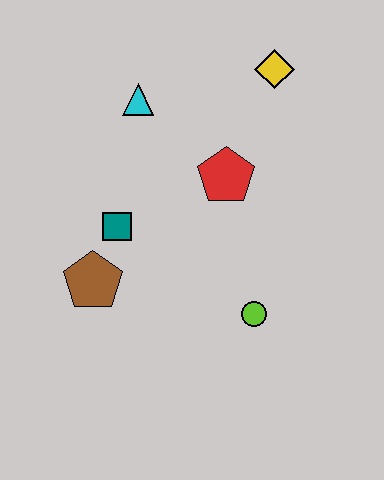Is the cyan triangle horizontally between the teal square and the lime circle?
Yes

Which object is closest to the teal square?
The brown pentagon is closest to the teal square.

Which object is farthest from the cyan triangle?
The lime circle is farthest from the cyan triangle.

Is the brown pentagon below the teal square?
Yes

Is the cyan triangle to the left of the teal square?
No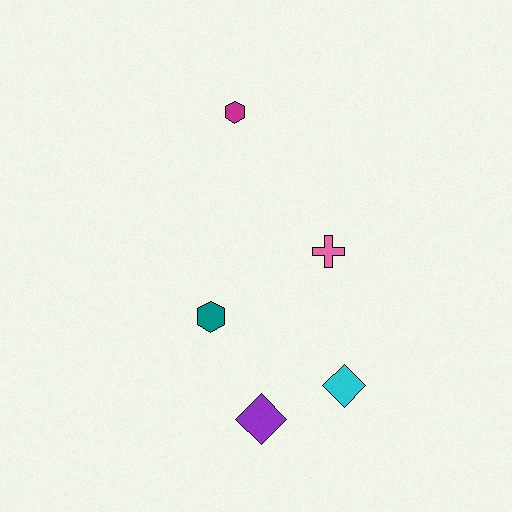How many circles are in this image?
There are no circles.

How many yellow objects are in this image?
There are no yellow objects.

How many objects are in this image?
There are 5 objects.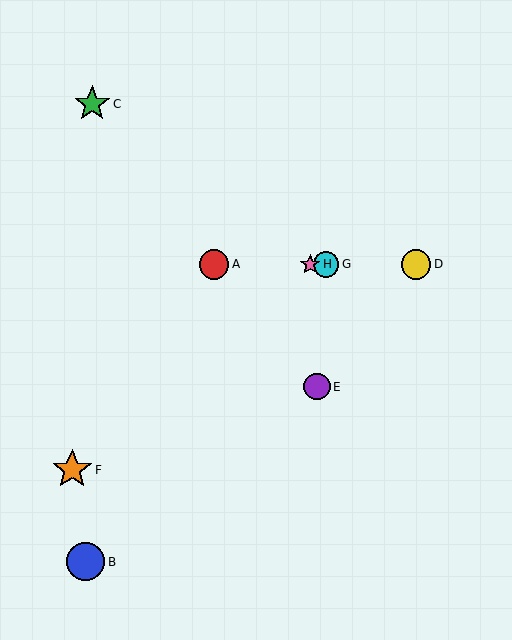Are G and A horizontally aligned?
Yes, both are at y≈264.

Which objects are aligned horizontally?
Objects A, D, G, H are aligned horizontally.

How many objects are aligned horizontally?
4 objects (A, D, G, H) are aligned horizontally.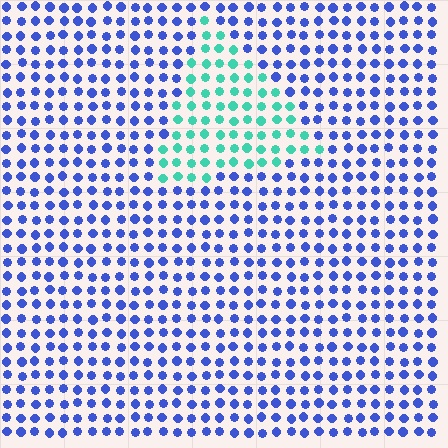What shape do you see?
I see a triangle.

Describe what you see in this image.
The image is filled with small blue elements in a uniform arrangement. A triangle-shaped region is visible where the elements are tinted to a slightly different hue, forming a subtle color boundary.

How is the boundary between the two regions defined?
The boundary is defined purely by a slight shift in hue (about 66 degrees). Spacing, size, and orientation are identical on both sides.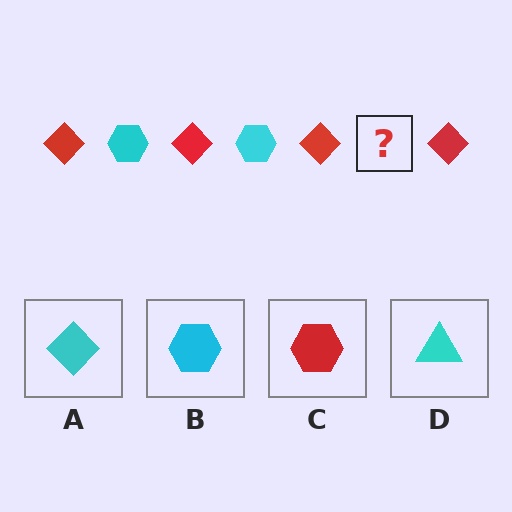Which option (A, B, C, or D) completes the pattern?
B.